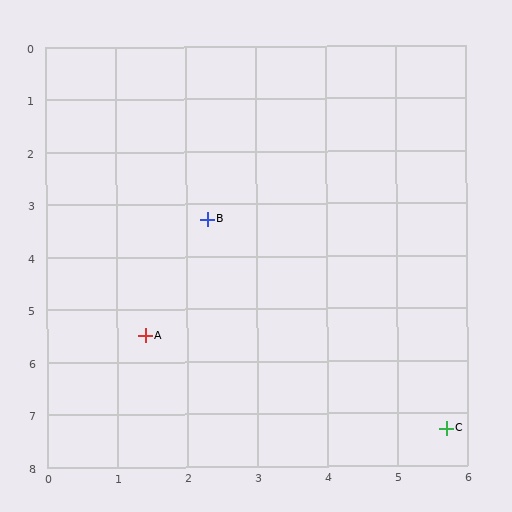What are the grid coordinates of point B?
Point B is at approximately (2.3, 3.3).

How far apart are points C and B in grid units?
Points C and B are about 5.2 grid units apart.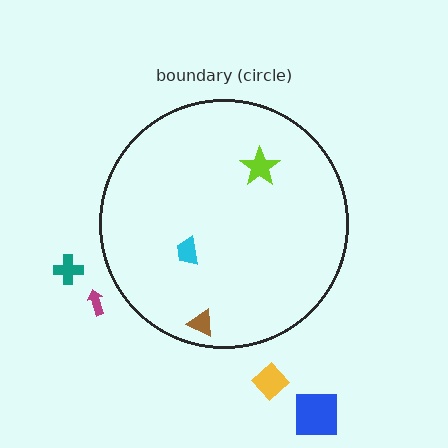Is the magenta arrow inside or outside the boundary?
Outside.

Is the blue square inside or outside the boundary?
Outside.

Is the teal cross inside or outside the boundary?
Outside.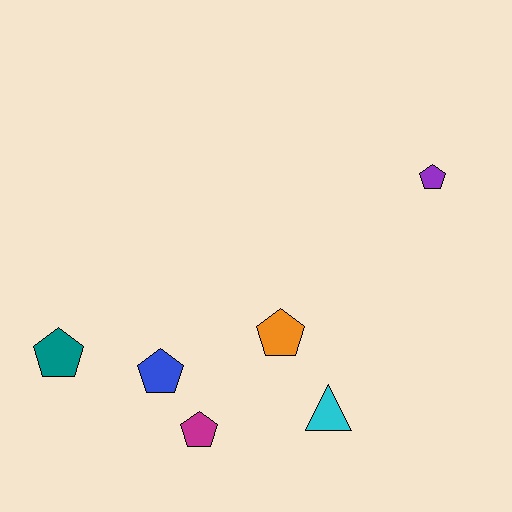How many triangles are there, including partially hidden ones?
There is 1 triangle.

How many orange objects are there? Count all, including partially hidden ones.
There is 1 orange object.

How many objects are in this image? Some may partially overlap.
There are 6 objects.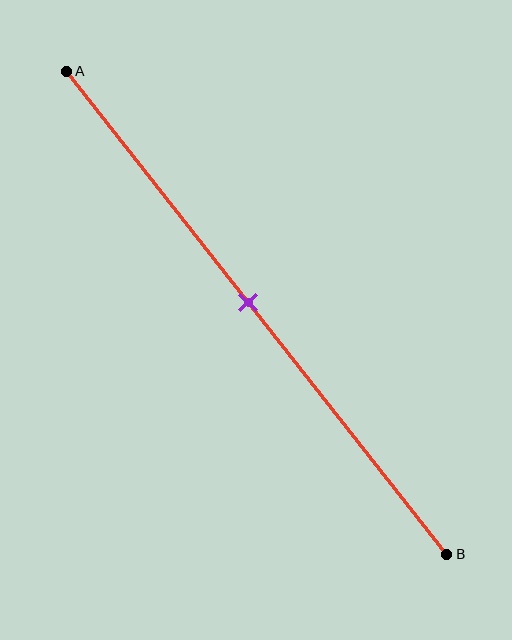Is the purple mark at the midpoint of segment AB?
Yes, the mark is approximately at the midpoint.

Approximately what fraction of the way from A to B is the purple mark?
The purple mark is approximately 50% of the way from A to B.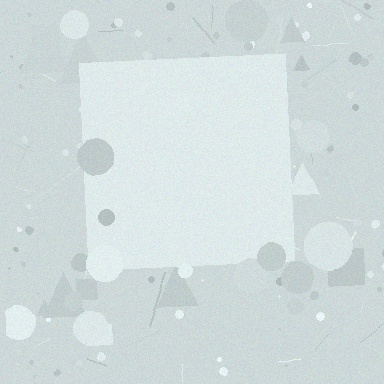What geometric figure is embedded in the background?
A square is embedded in the background.